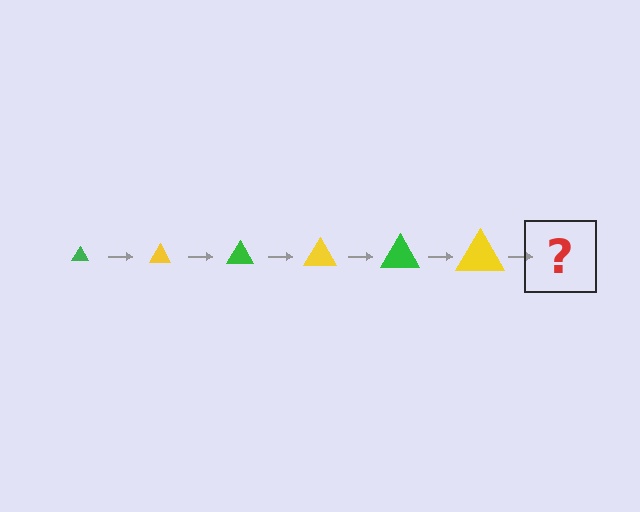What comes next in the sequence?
The next element should be a green triangle, larger than the previous one.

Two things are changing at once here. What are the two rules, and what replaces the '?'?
The two rules are that the triangle grows larger each step and the color cycles through green and yellow. The '?' should be a green triangle, larger than the previous one.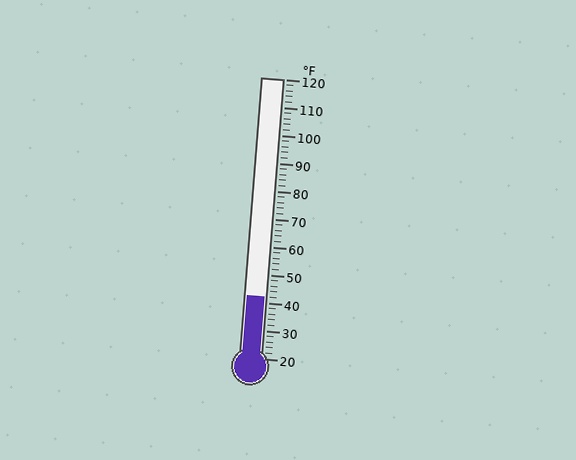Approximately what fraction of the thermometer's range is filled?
The thermometer is filled to approximately 20% of its range.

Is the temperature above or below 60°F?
The temperature is below 60°F.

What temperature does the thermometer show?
The thermometer shows approximately 42°F.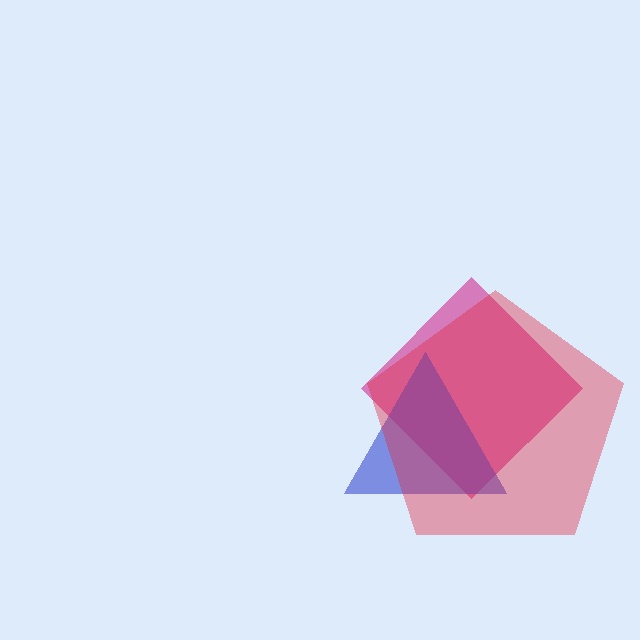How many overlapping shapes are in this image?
There are 3 overlapping shapes in the image.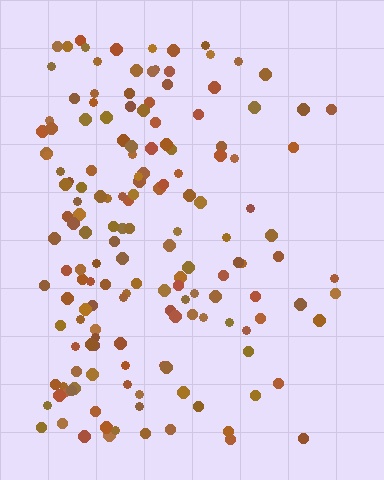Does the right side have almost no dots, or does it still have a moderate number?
Still a moderate number, just noticeably fewer than the left.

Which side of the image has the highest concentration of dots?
The left.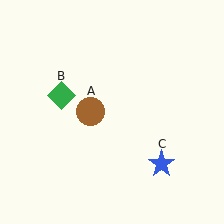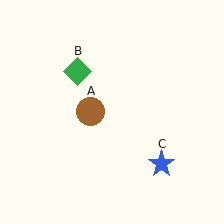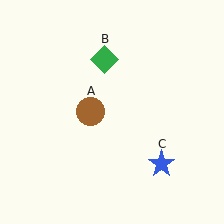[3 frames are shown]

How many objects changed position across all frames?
1 object changed position: green diamond (object B).